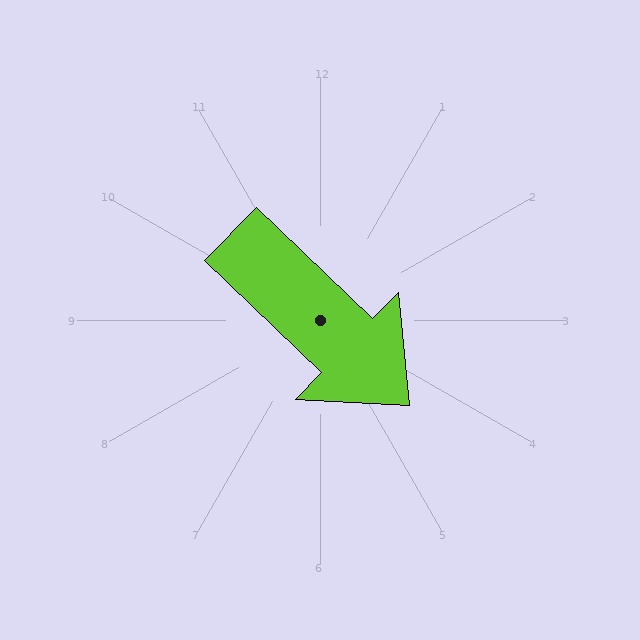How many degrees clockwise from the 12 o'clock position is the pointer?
Approximately 134 degrees.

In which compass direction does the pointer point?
Southeast.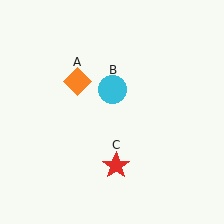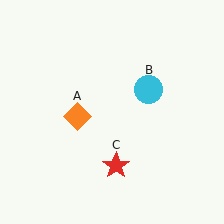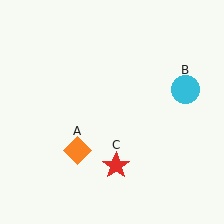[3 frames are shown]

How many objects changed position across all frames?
2 objects changed position: orange diamond (object A), cyan circle (object B).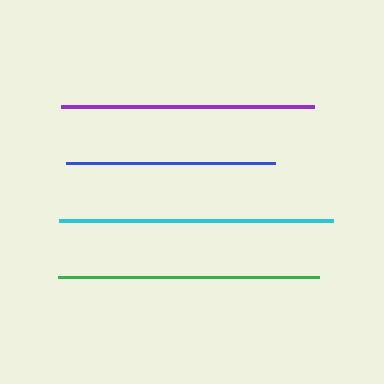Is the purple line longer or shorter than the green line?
The green line is longer than the purple line.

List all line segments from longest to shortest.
From longest to shortest: cyan, green, purple, blue.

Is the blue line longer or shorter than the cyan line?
The cyan line is longer than the blue line.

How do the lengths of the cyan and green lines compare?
The cyan and green lines are approximately the same length.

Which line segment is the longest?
The cyan line is the longest at approximately 274 pixels.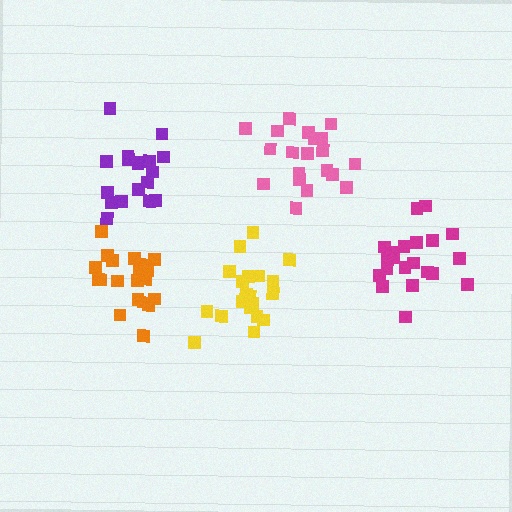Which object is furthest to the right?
The magenta cluster is rightmost.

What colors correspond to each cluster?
The clusters are colored: orange, magenta, pink, purple, yellow.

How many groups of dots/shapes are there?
There are 5 groups.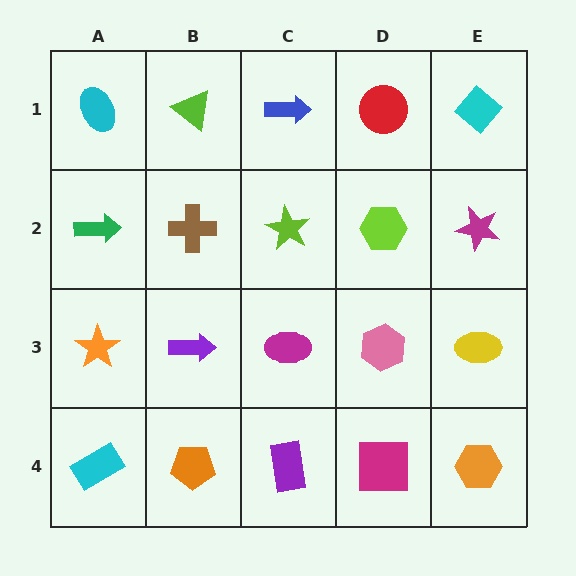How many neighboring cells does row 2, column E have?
3.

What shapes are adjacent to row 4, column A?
An orange star (row 3, column A), an orange pentagon (row 4, column B).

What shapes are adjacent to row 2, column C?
A blue arrow (row 1, column C), a magenta ellipse (row 3, column C), a brown cross (row 2, column B), a lime hexagon (row 2, column D).